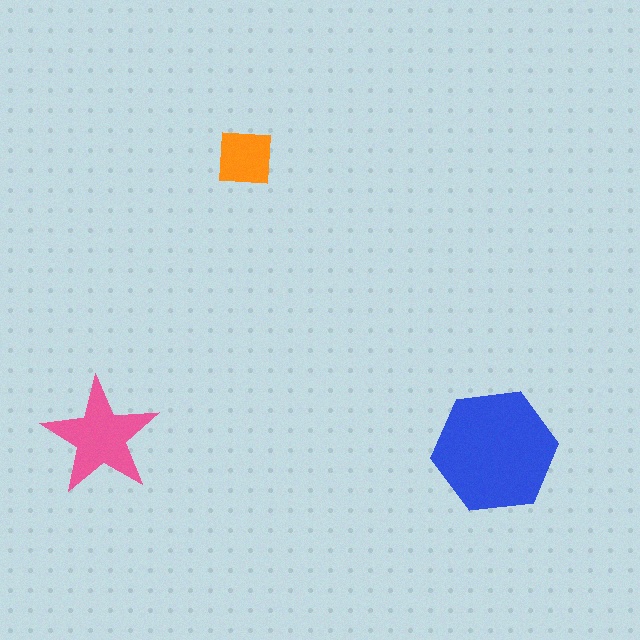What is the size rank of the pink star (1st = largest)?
2nd.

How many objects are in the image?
There are 3 objects in the image.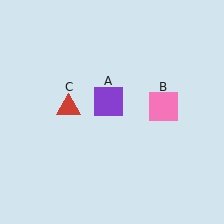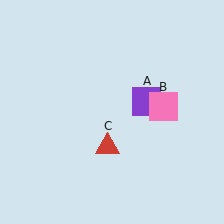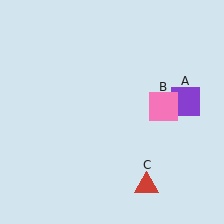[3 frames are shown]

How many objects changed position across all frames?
2 objects changed position: purple square (object A), red triangle (object C).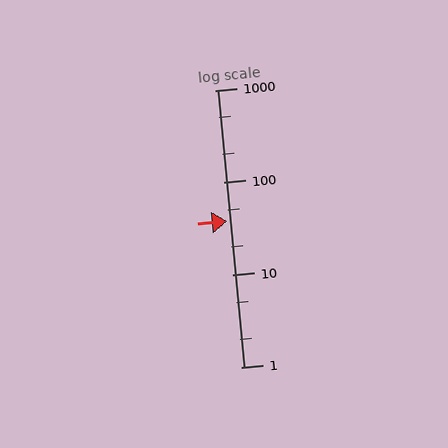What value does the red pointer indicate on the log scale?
The pointer indicates approximately 38.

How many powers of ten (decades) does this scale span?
The scale spans 3 decades, from 1 to 1000.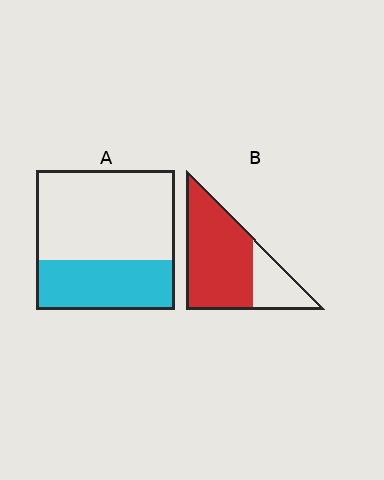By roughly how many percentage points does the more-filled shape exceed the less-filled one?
By roughly 35 percentage points (B over A).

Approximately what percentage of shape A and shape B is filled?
A is approximately 35% and B is approximately 75%.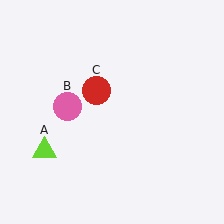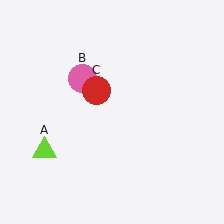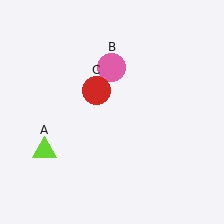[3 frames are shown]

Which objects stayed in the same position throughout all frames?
Lime triangle (object A) and red circle (object C) remained stationary.